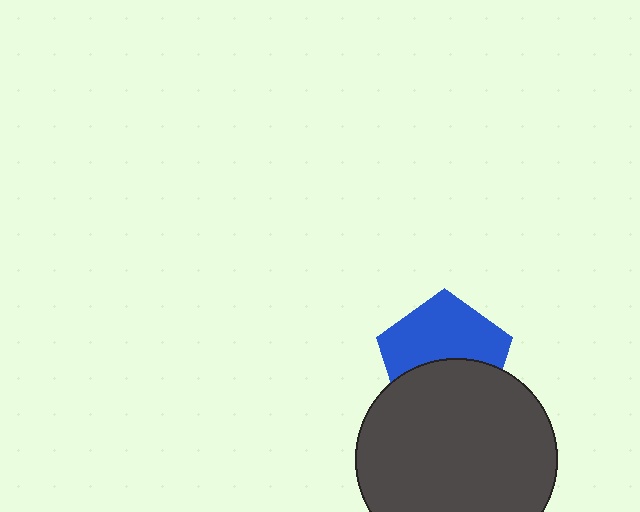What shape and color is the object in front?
The object in front is a dark gray circle.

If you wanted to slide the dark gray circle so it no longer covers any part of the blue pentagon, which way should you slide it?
Slide it down — that is the most direct way to separate the two shapes.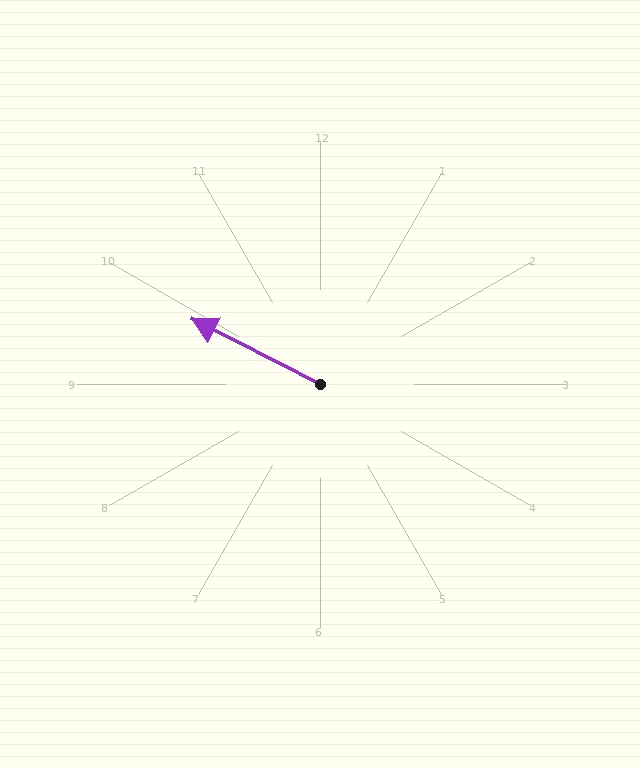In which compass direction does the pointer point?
Northwest.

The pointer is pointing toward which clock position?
Roughly 10 o'clock.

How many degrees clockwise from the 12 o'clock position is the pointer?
Approximately 297 degrees.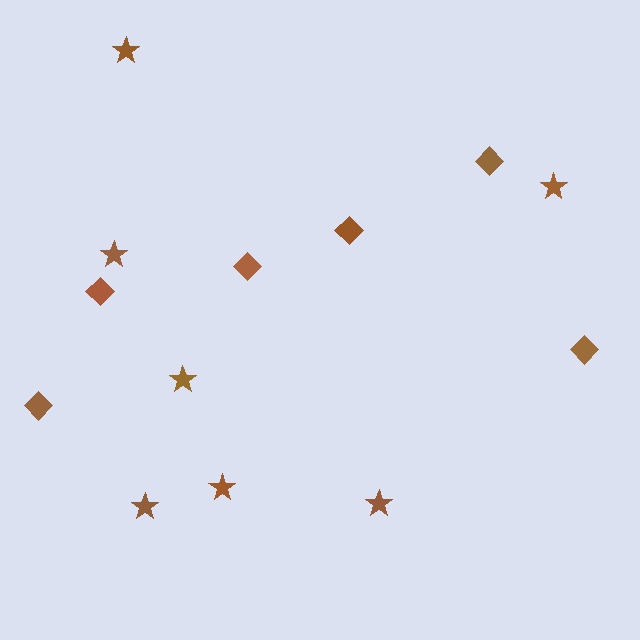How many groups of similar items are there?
There are 2 groups: one group of diamonds (6) and one group of stars (7).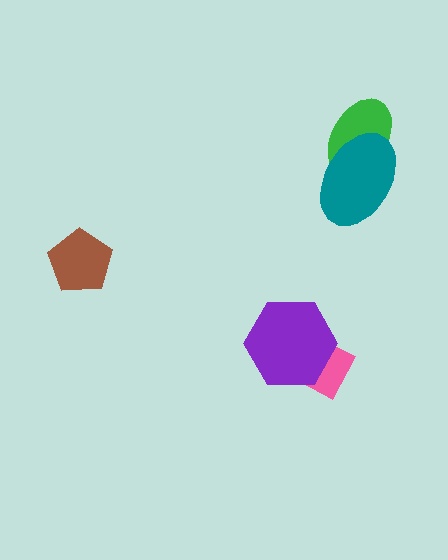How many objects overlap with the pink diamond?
1 object overlaps with the pink diamond.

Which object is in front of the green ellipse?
The teal ellipse is in front of the green ellipse.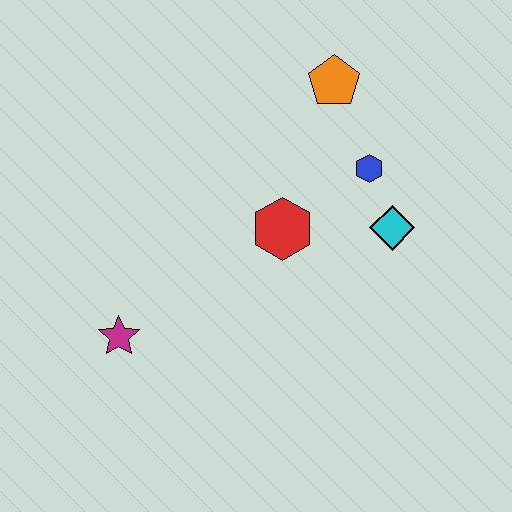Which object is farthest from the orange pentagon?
The magenta star is farthest from the orange pentagon.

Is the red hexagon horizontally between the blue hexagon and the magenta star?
Yes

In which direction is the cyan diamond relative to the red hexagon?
The cyan diamond is to the right of the red hexagon.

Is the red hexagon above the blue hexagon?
No